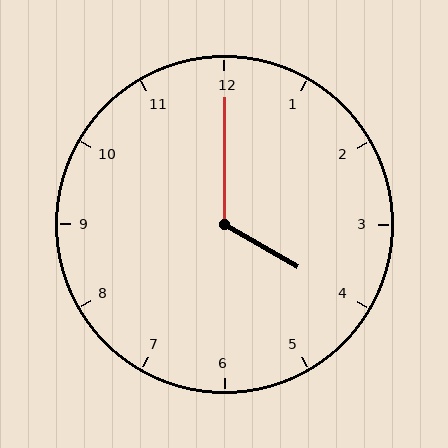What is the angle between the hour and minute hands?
Approximately 120 degrees.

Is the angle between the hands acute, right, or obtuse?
It is obtuse.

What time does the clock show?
4:00.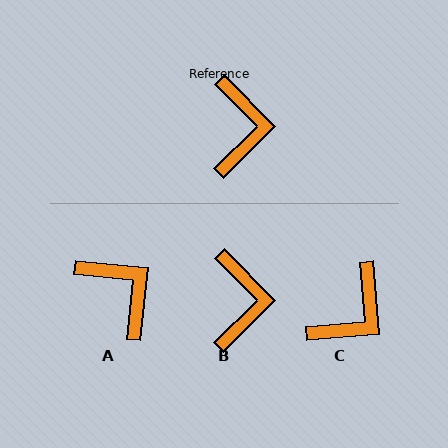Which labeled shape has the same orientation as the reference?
B.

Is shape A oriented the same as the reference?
No, it is off by about 40 degrees.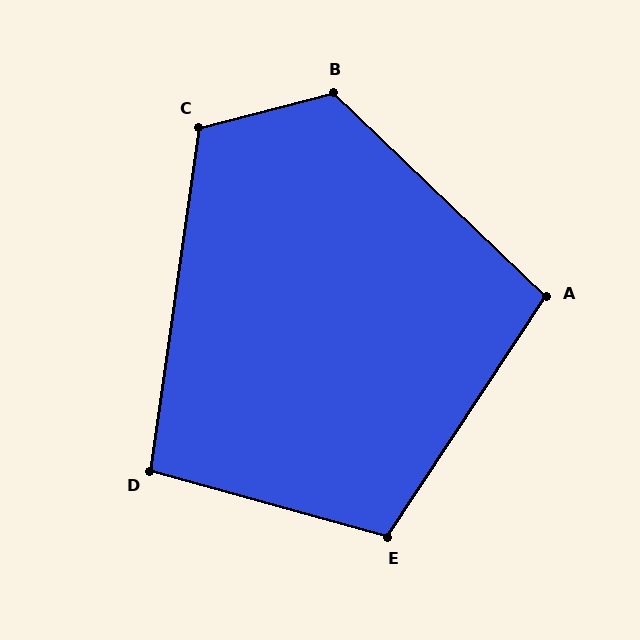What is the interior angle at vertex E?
Approximately 108 degrees (obtuse).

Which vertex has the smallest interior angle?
D, at approximately 98 degrees.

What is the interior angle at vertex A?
Approximately 100 degrees (obtuse).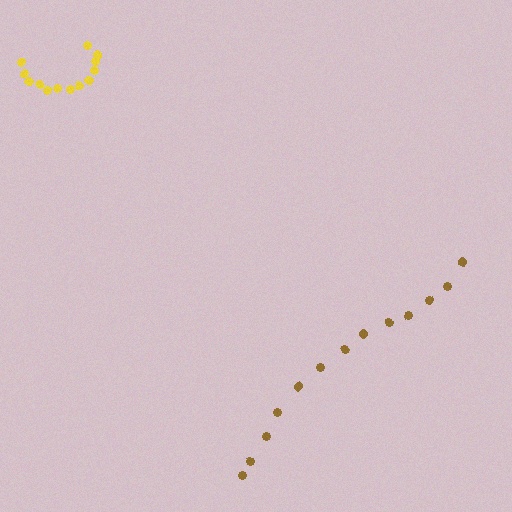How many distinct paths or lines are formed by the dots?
There are 2 distinct paths.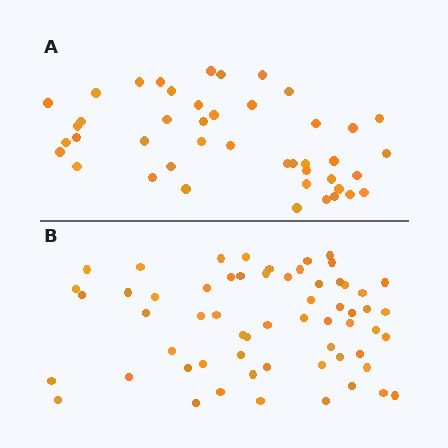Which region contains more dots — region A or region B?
Region B (the bottom region) has more dots.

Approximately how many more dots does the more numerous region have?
Region B has approximately 15 more dots than region A.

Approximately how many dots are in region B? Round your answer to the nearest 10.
About 60 dots.